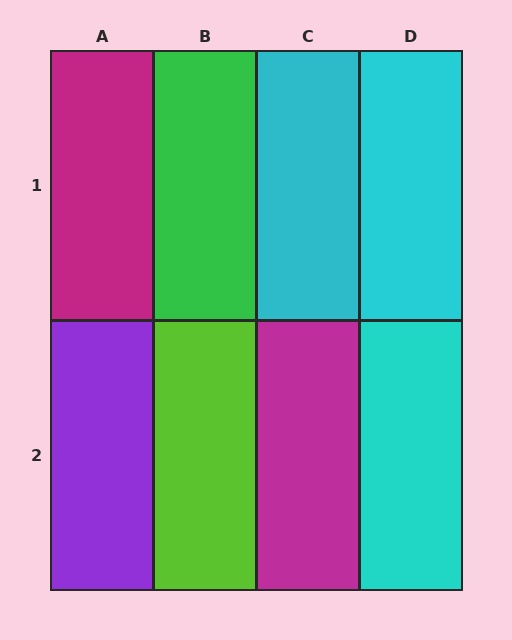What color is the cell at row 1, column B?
Green.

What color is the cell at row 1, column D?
Cyan.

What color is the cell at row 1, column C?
Cyan.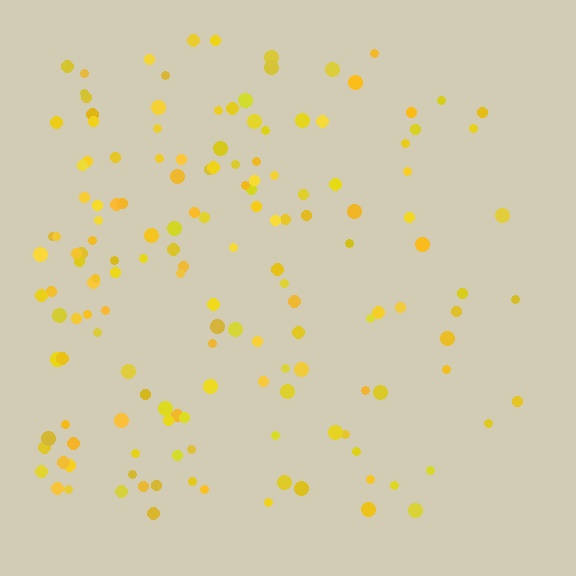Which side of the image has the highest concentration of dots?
The left.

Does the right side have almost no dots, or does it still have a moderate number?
Still a moderate number, just noticeably fewer than the left.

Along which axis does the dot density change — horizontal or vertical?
Horizontal.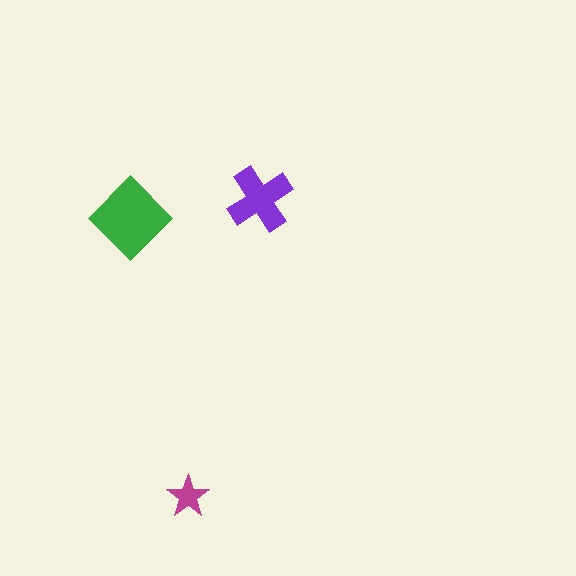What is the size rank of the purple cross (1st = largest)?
2nd.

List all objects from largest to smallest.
The green diamond, the purple cross, the magenta star.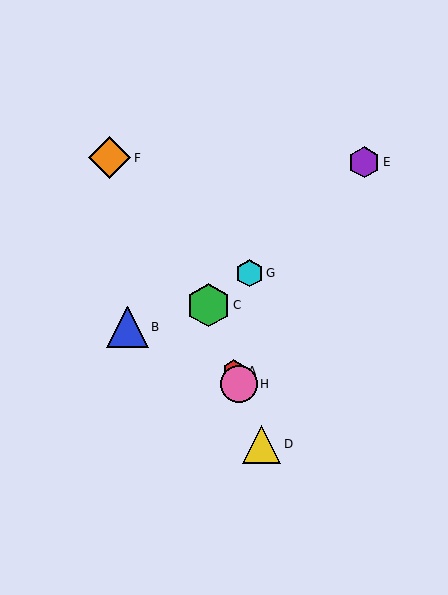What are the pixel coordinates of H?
Object H is at (239, 384).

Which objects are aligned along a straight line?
Objects A, C, D, H are aligned along a straight line.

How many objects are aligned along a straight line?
4 objects (A, C, D, H) are aligned along a straight line.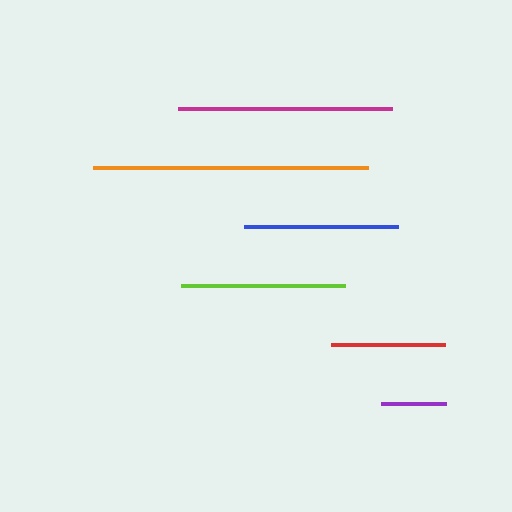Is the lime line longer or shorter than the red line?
The lime line is longer than the red line.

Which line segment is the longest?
The orange line is the longest at approximately 275 pixels.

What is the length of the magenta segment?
The magenta segment is approximately 214 pixels long.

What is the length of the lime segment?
The lime segment is approximately 164 pixels long.